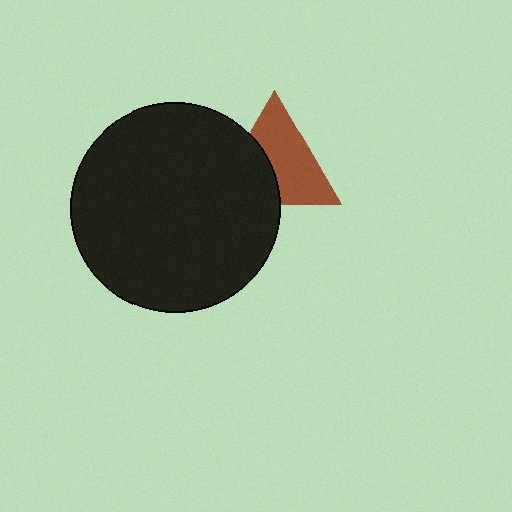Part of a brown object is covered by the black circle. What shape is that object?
It is a triangle.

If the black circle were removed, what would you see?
You would see the complete brown triangle.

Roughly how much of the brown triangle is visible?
About half of it is visible (roughly 61%).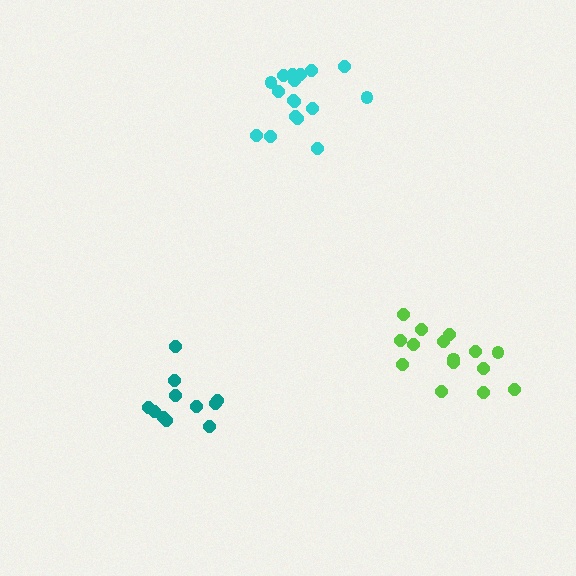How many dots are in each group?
Group 1: 17 dots, Group 2: 15 dots, Group 3: 11 dots (43 total).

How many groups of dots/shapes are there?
There are 3 groups.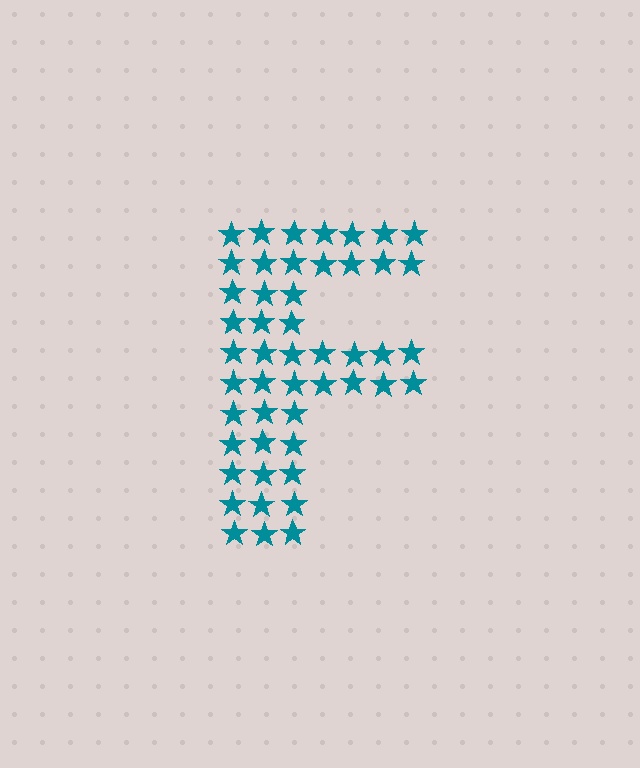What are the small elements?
The small elements are stars.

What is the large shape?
The large shape is the letter F.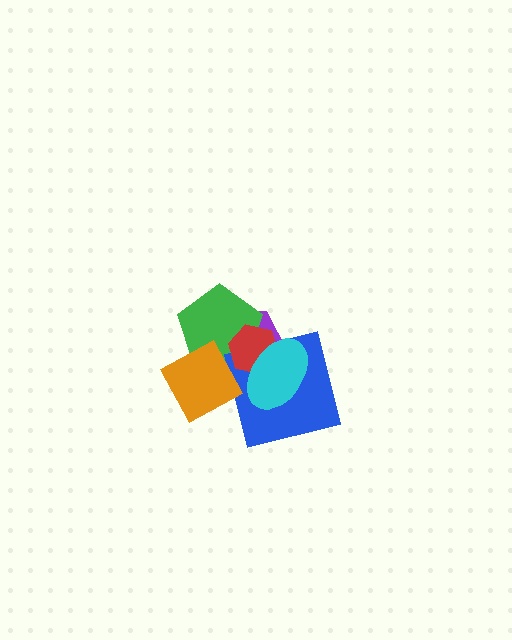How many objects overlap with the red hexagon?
5 objects overlap with the red hexagon.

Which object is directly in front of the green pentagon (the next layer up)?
The orange diamond is directly in front of the green pentagon.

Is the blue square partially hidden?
Yes, it is partially covered by another shape.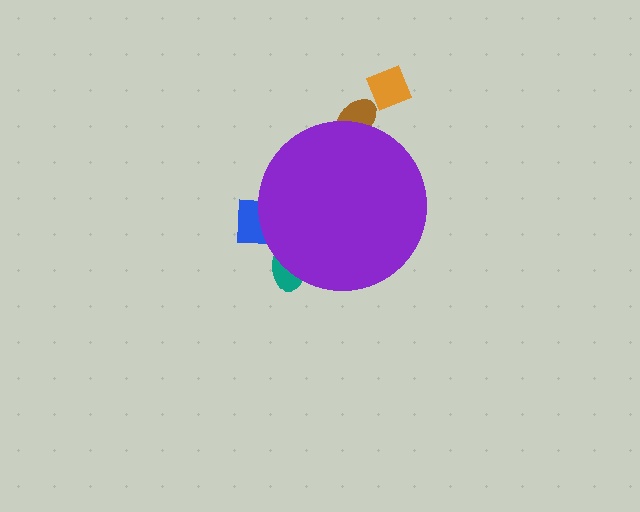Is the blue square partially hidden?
Yes, the blue square is partially hidden behind the purple circle.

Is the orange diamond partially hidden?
No, the orange diamond is fully visible.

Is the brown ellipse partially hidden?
Yes, the brown ellipse is partially hidden behind the purple circle.